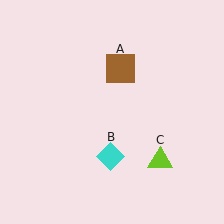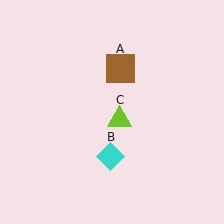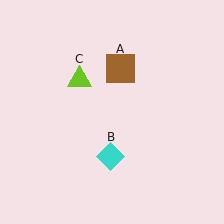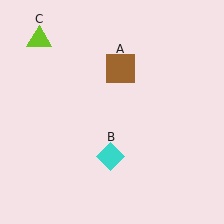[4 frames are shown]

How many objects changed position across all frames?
1 object changed position: lime triangle (object C).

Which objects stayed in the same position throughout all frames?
Brown square (object A) and cyan diamond (object B) remained stationary.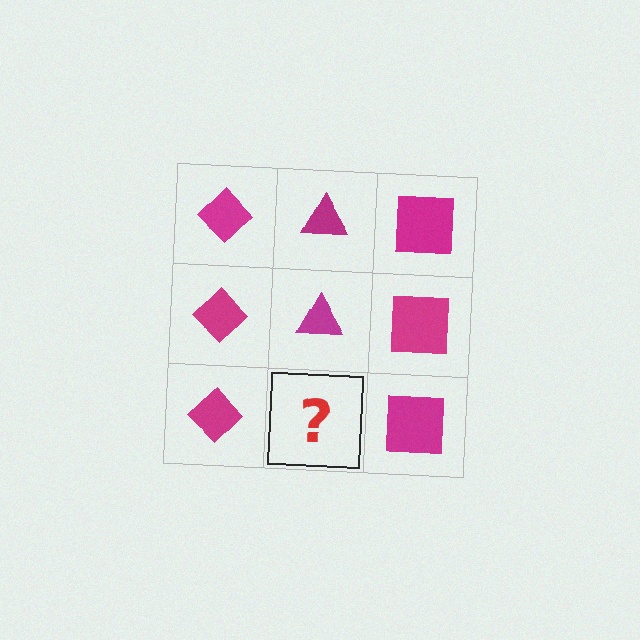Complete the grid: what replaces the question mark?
The question mark should be replaced with a magenta triangle.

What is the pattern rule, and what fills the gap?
The rule is that each column has a consistent shape. The gap should be filled with a magenta triangle.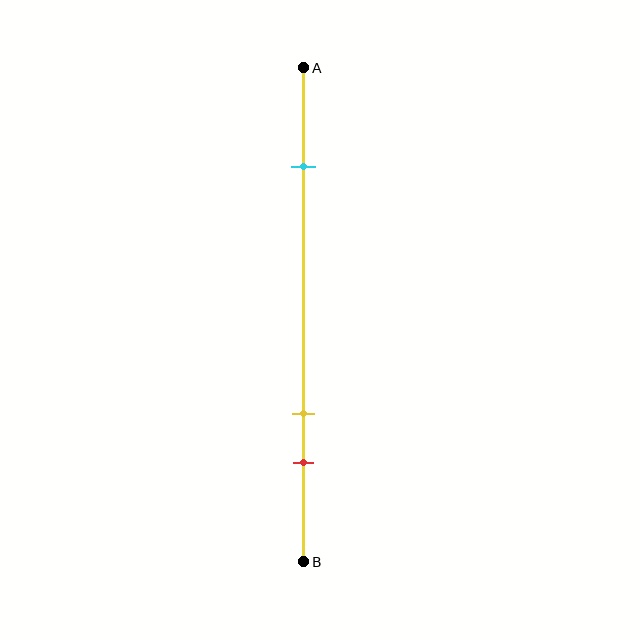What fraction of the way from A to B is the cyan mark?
The cyan mark is approximately 20% (0.2) of the way from A to B.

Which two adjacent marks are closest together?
The yellow and red marks are the closest adjacent pair.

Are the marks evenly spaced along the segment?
No, the marks are not evenly spaced.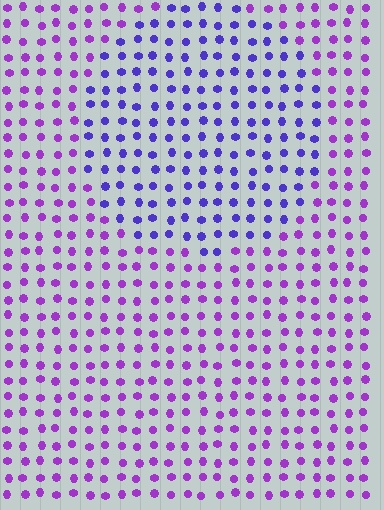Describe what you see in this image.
The image is filled with small purple elements in a uniform arrangement. A circle-shaped region is visible where the elements are tinted to a slightly different hue, forming a subtle color boundary.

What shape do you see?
I see a circle.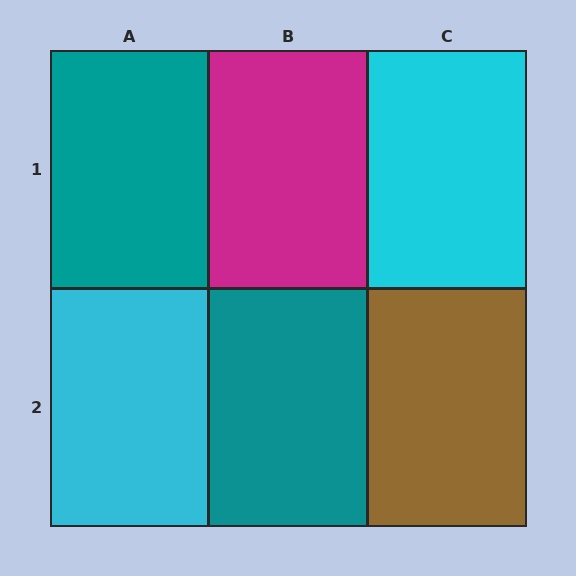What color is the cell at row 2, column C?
Brown.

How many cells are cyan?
2 cells are cyan.